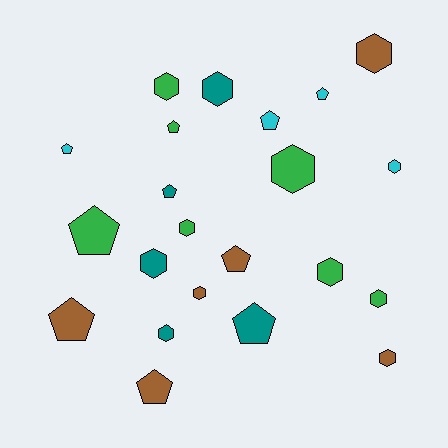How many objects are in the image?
There are 22 objects.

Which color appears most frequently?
Green, with 7 objects.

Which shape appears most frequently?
Hexagon, with 12 objects.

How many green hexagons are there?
There are 5 green hexagons.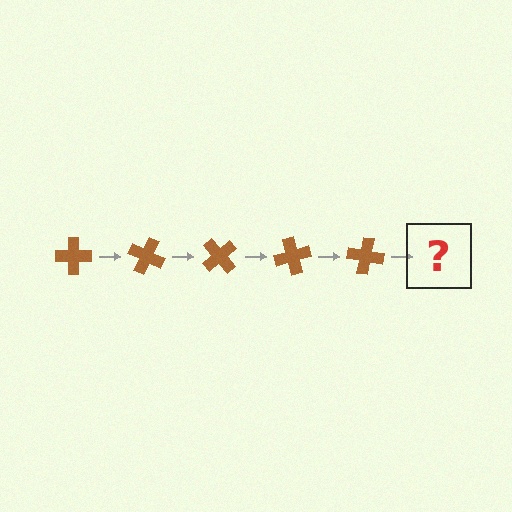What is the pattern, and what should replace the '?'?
The pattern is that the cross rotates 25 degrees each step. The '?' should be a brown cross rotated 125 degrees.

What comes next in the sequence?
The next element should be a brown cross rotated 125 degrees.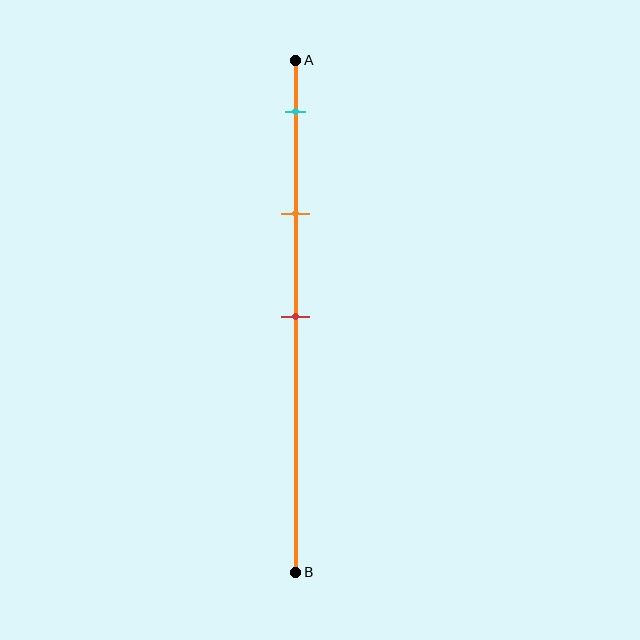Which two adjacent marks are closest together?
The cyan and orange marks are the closest adjacent pair.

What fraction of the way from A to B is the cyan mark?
The cyan mark is approximately 10% (0.1) of the way from A to B.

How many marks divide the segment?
There are 3 marks dividing the segment.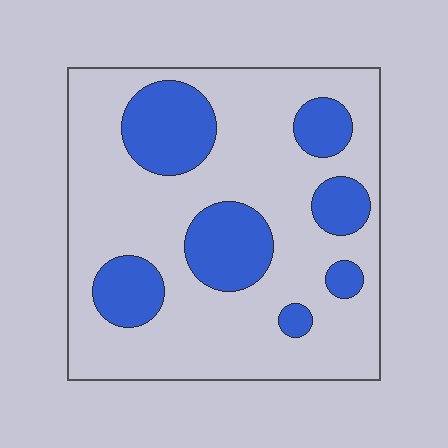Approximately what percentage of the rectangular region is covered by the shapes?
Approximately 25%.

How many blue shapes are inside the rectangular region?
7.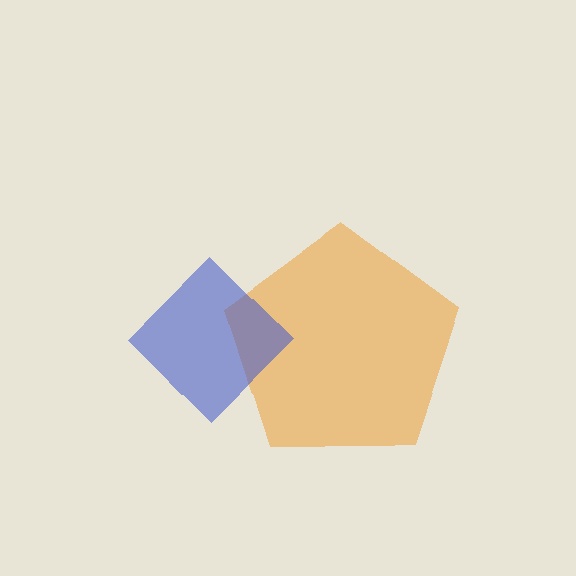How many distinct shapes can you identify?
There are 2 distinct shapes: an orange pentagon, a blue diamond.